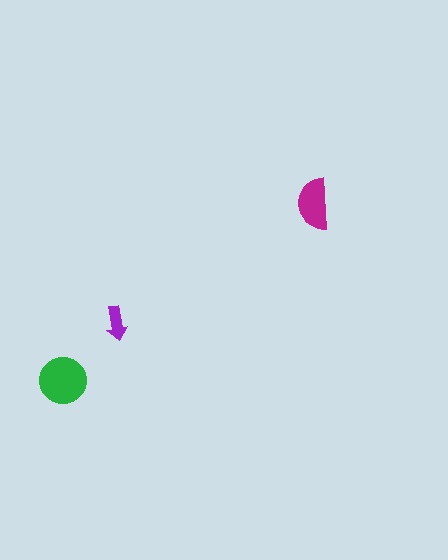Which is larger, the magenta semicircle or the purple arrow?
The magenta semicircle.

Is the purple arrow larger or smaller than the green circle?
Smaller.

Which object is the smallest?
The purple arrow.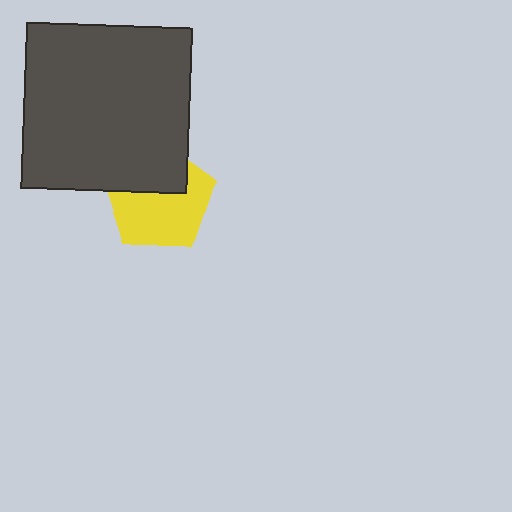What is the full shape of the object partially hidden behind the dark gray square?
The partially hidden object is a yellow pentagon.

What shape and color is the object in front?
The object in front is a dark gray square.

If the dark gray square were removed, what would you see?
You would see the complete yellow pentagon.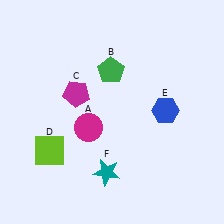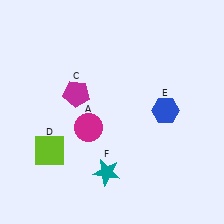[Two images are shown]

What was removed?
The green pentagon (B) was removed in Image 2.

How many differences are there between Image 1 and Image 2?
There is 1 difference between the two images.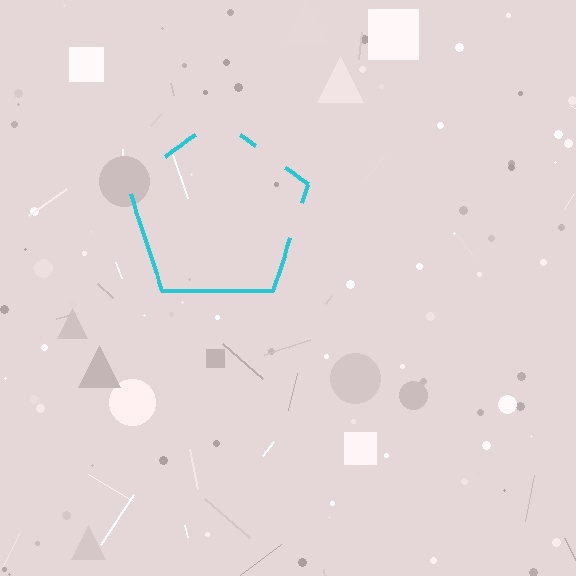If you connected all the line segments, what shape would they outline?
They would outline a pentagon.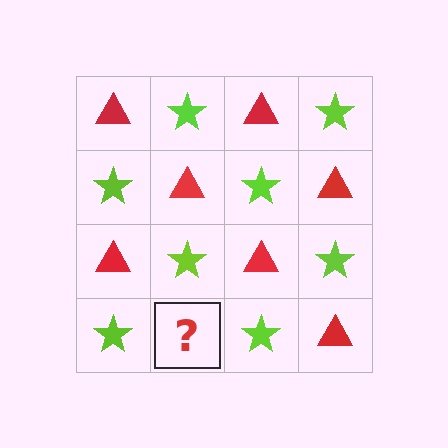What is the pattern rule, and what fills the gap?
The rule is that it alternates red triangle and lime star in a checkerboard pattern. The gap should be filled with a red triangle.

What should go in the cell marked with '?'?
The missing cell should contain a red triangle.